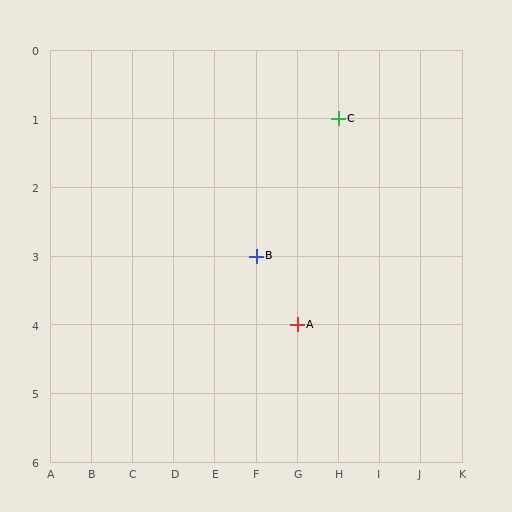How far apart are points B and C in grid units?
Points B and C are 2 columns and 2 rows apart (about 2.8 grid units diagonally).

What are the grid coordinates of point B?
Point B is at grid coordinates (F, 3).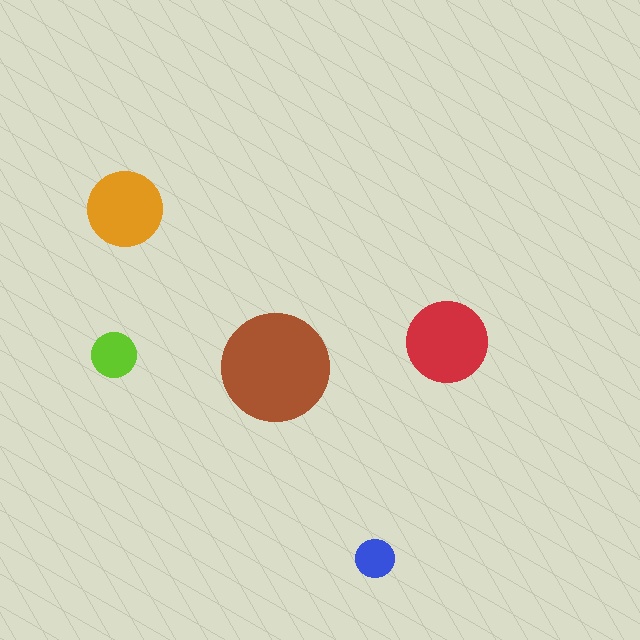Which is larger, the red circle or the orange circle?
The red one.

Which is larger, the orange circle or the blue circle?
The orange one.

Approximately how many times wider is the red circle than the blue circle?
About 2 times wider.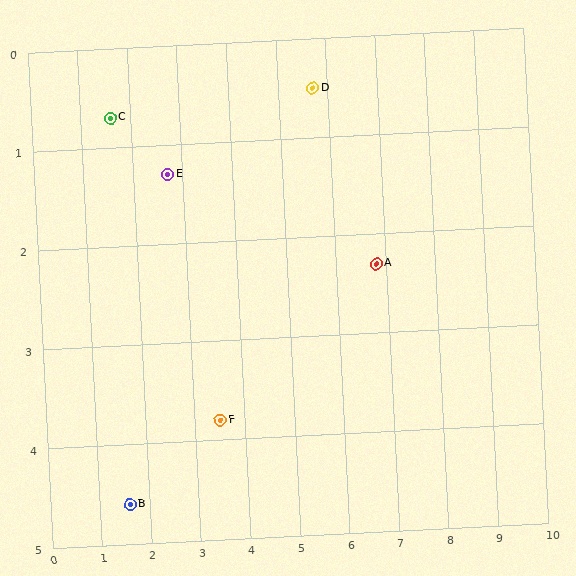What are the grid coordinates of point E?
Point E is at approximately (2.7, 1.3).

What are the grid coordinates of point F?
Point F is at approximately (3.5, 3.8).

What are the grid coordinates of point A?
Point A is at approximately (6.8, 2.3).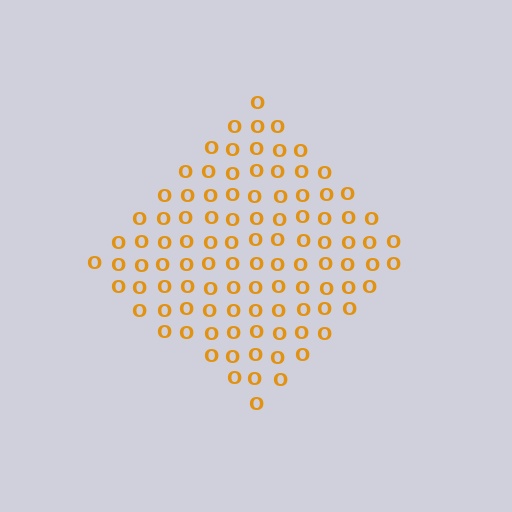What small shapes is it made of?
It is made of small letter O's.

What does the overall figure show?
The overall figure shows a diamond.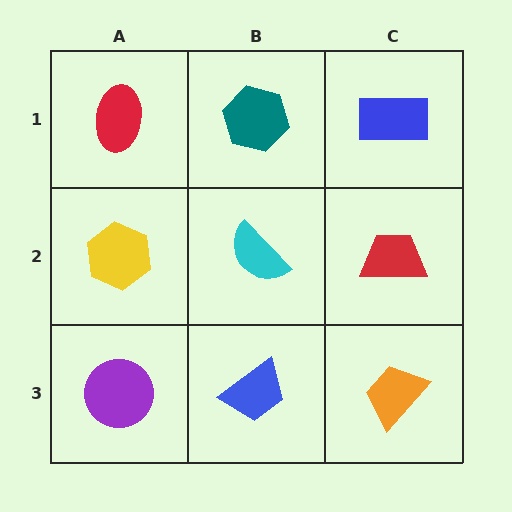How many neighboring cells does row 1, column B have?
3.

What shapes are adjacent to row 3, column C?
A red trapezoid (row 2, column C), a blue trapezoid (row 3, column B).